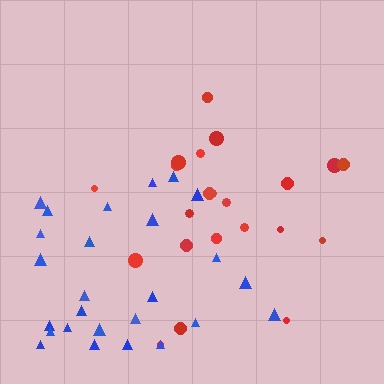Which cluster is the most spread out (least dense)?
Red.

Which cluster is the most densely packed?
Blue.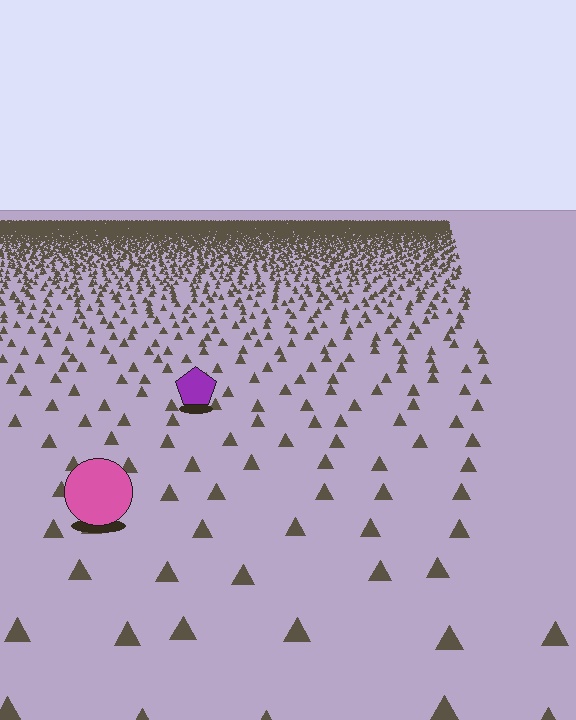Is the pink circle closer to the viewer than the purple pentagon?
Yes. The pink circle is closer — you can tell from the texture gradient: the ground texture is coarser near it.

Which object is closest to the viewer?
The pink circle is closest. The texture marks near it are larger and more spread out.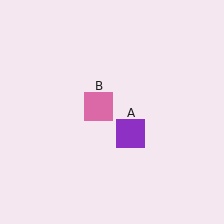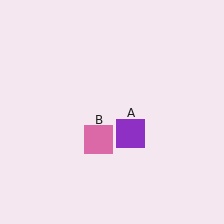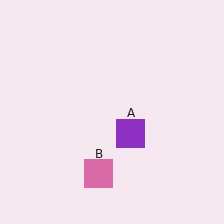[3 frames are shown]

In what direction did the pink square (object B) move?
The pink square (object B) moved down.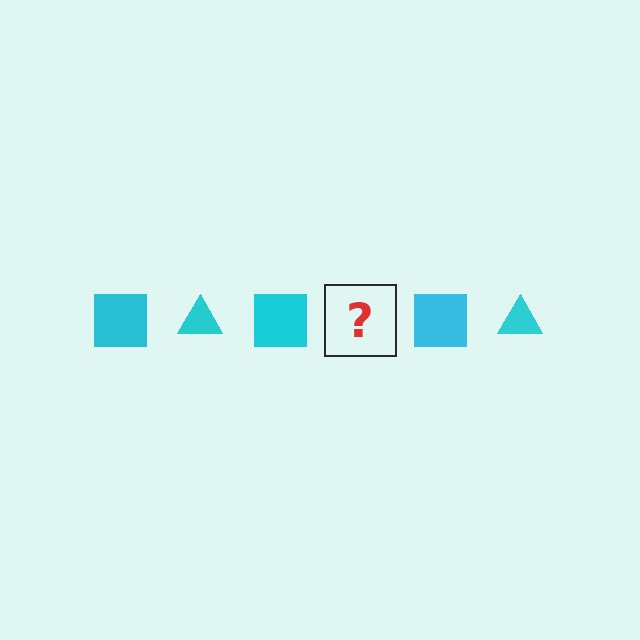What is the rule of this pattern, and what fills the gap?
The rule is that the pattern cycles through square, triangle shapes in cyan. The gap should be filled with a cyan triangle.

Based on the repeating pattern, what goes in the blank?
The blank should be a cyan triangle.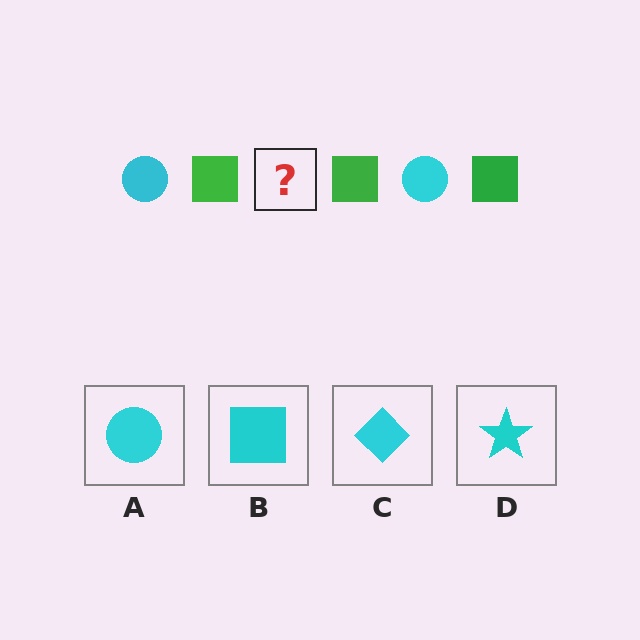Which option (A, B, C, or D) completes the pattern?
A.